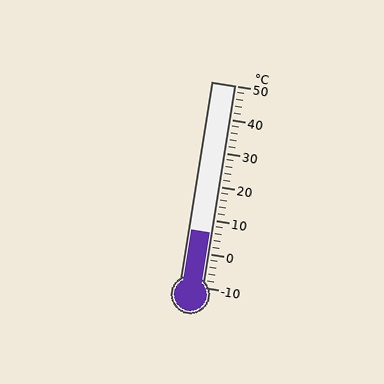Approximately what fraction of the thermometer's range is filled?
The thermometer is filled to approximately 25% of its range.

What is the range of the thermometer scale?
The thermometer scale ranges from -10°C to 50°C.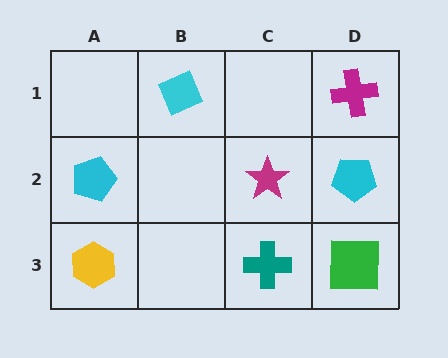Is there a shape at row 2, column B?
No, that cell is empty.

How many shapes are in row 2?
3 shapes.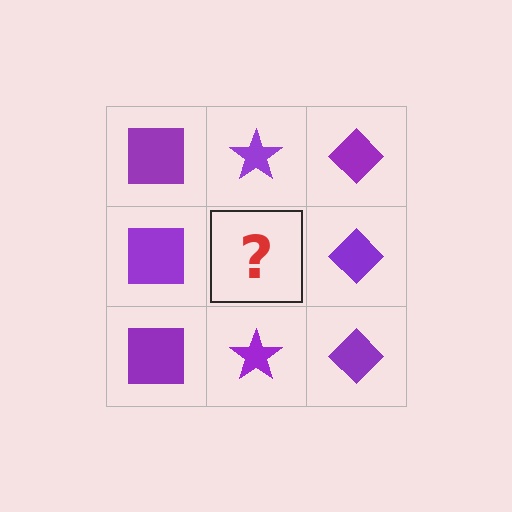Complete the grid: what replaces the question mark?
The question mark should be replaced with a purple star.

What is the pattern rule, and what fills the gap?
The rule is that each column has a consistent shape. The gap should be filled with a purple star.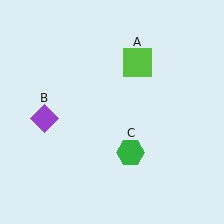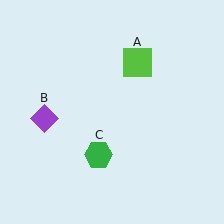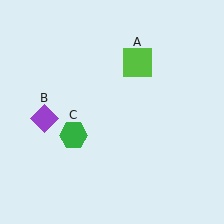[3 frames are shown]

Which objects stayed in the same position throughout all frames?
Lime square (object A) and purple diamond (object B) remained stationary.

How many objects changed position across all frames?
1 object changed position: green hexagon (object C).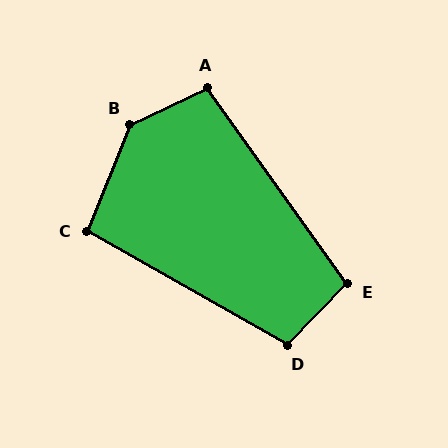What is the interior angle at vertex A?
Approximately 100 degrees (obtuse).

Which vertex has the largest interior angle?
B, at approximately 137 degrees.